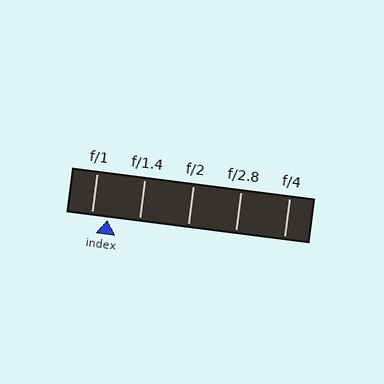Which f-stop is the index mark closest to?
The index mark is closest to f/1.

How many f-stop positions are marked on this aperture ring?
There are 5 f-stop positions marked.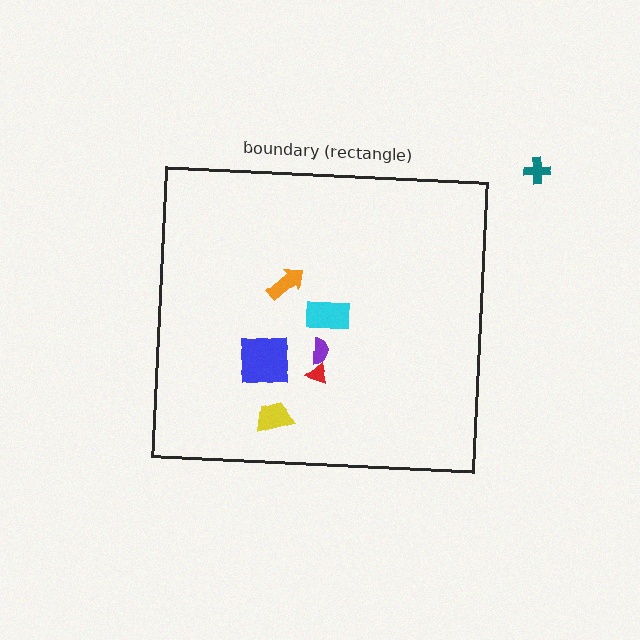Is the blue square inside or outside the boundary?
Inside.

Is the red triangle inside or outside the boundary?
Inside.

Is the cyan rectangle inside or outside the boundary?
Inside.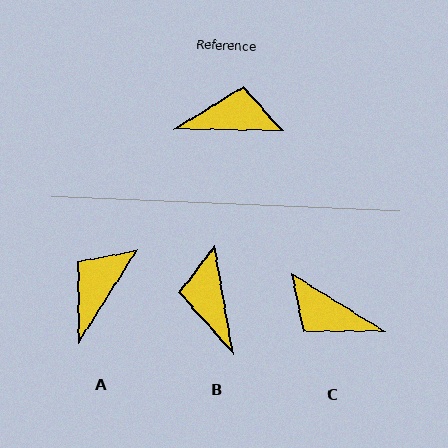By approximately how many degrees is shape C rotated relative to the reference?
Approximately 149 degrees counter-clockwise.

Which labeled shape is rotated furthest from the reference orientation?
C, about 149 degrees away.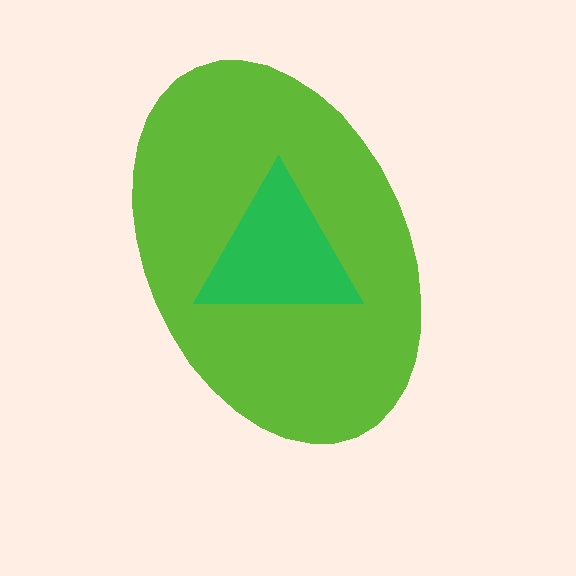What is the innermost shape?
The green triangle.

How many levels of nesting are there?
2.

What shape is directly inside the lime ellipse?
The green triangle.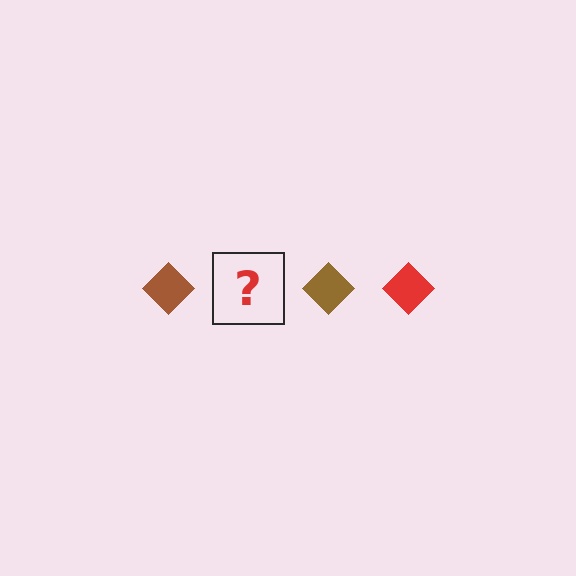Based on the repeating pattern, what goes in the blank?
The blank should be a red diamond.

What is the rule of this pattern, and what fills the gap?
The rule is that the pattern cycles through brown, red diamonds. The gap should be filled with a red diamond.